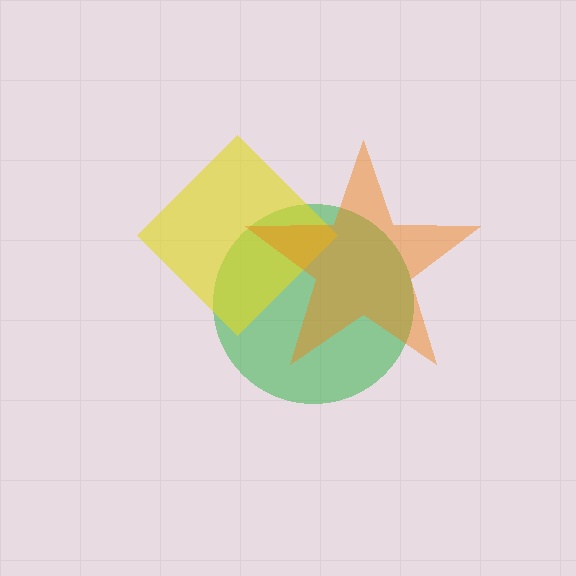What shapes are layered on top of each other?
The layered shapes are: a green circle, a yellow diamond, an orange star.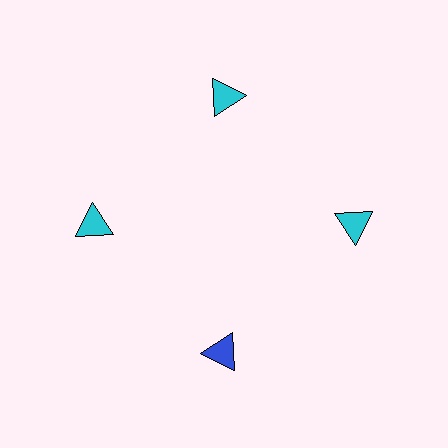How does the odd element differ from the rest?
It has a different color: blue instead of cyan.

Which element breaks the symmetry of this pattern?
The blue triangle at roughly the 6 o'clock position breaks the symmetry. All other shapes are cyan triangles.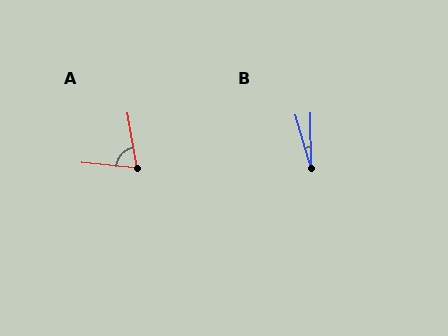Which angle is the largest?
A, at approximately 75 degrees.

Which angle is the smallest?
B, at approximately 15 degrees.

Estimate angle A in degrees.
Approximately 75 degrees.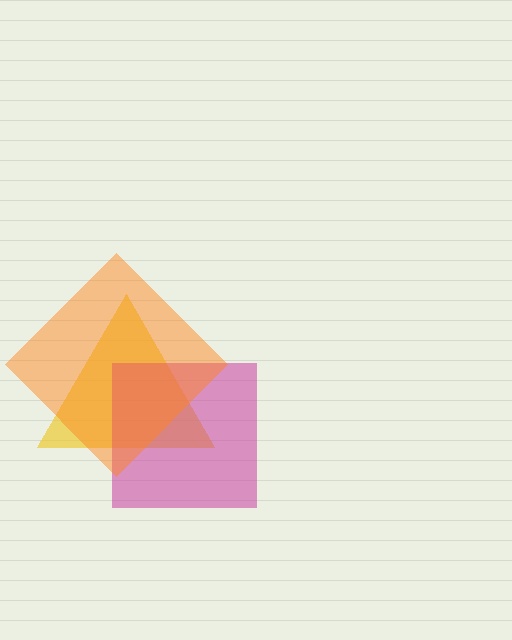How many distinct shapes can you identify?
There are 3 distinct shapes: a yellow triangle, a magenta square, an orange diamond.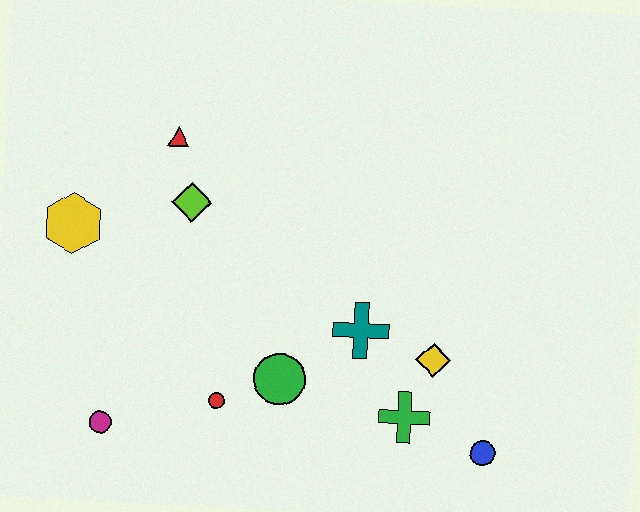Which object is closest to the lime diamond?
The red triangle is closest to the lime diamond.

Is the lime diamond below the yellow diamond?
No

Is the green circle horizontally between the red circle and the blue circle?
Yes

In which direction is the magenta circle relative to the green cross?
The magenta circle is to the left of the green cross.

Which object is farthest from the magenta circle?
The blue circle is farthest from the magenta circle.